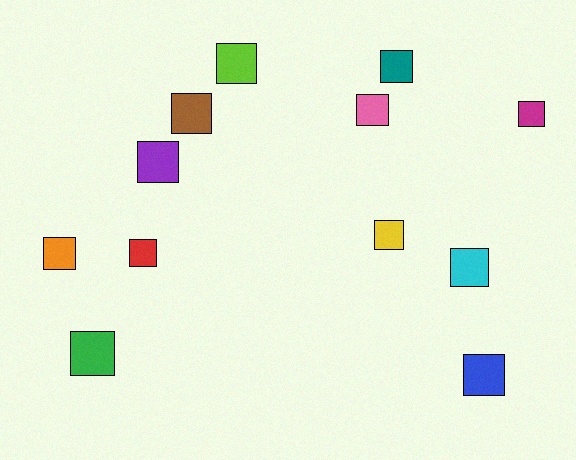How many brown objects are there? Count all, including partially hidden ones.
There is 1 brown object.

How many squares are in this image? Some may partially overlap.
There are 12 squares.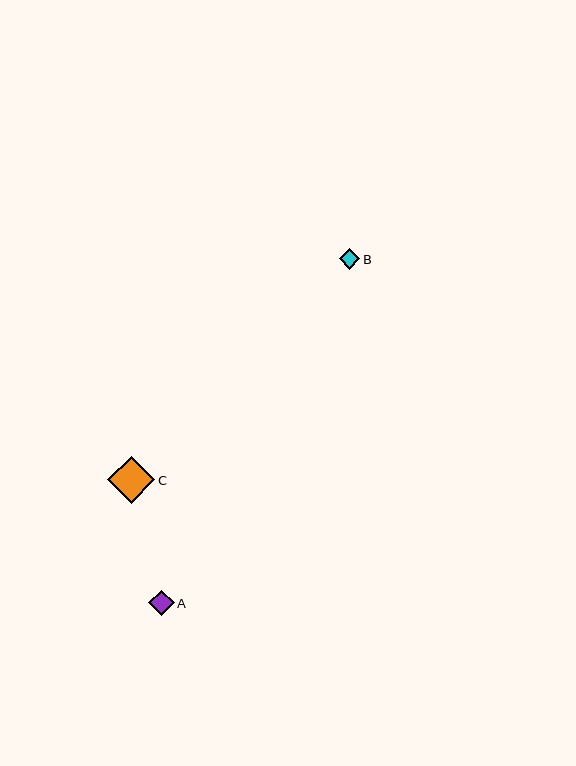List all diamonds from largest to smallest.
From largest to smallest: C, A, B.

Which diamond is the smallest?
Diamond B is the smallest with a size of approximately 20 pixels.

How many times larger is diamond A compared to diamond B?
Diamond A is approximately 1.3 times the size of diamond B.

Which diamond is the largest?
Diamond C is the largest with a size of approximately 48 pixels.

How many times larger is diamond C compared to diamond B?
Diamond C is approximately 2.4 times the size of diamond B.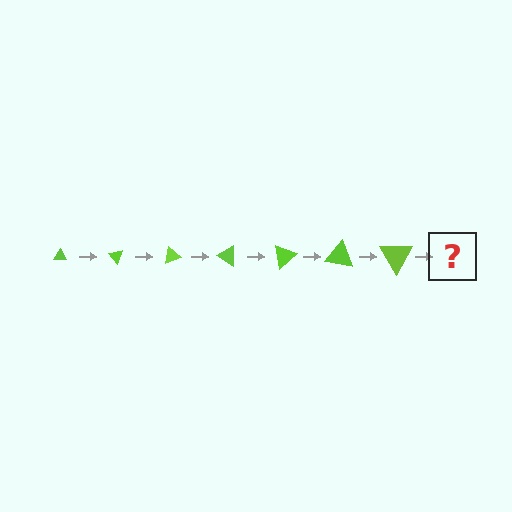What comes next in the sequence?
The next element should be a triangle, larger than the previous one and rotated 350 degrees from the start.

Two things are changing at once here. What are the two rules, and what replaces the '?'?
The two rules are that the triangle grows larger each step and it rotates 50 degrees each step. The '?' should be a triangle, larger than the previous one and rotated 350 degrees from the start.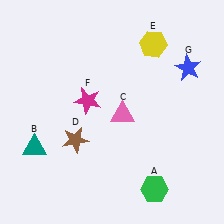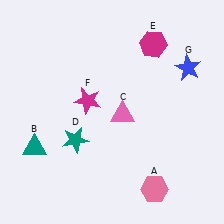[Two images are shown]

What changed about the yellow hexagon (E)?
In Image 1, E is yellow. In Image 2, it changed to magenta.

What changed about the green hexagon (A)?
In Image 1, A is green. In Image 2, it changed to pink.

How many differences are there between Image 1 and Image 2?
There are 3 differences between the two images.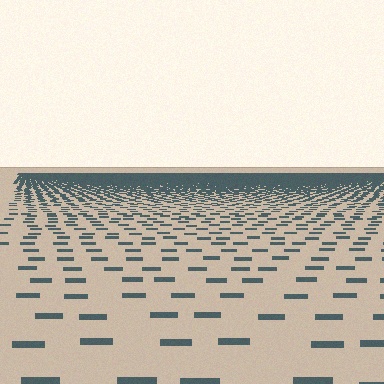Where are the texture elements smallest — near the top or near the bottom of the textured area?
Near the top.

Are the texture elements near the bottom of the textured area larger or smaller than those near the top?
Larger. Near the bottom, elements are closer to the viewer and appear at a bigger on-screen size.